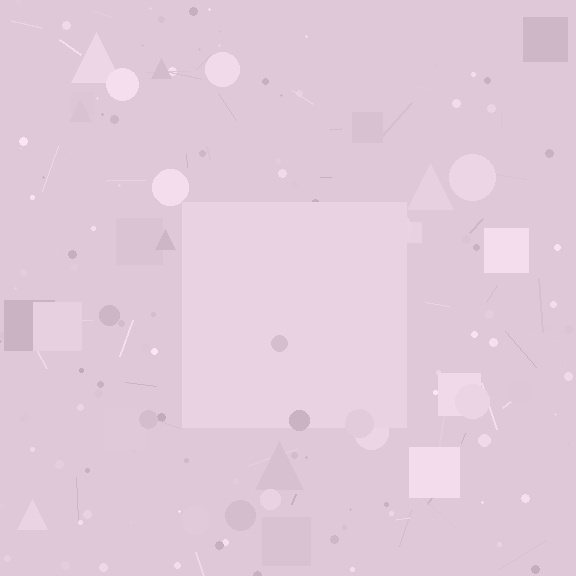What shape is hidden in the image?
A square is hidden in the image.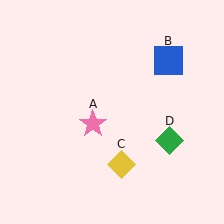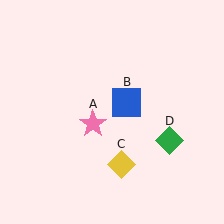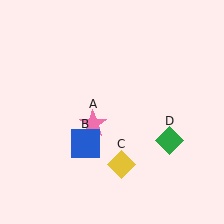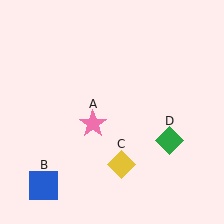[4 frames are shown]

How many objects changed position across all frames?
1 object changed position: blue square (object B).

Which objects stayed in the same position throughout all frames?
Pink star (object A) and yellow diamond (object C) and green diamond (object D) remained stationary.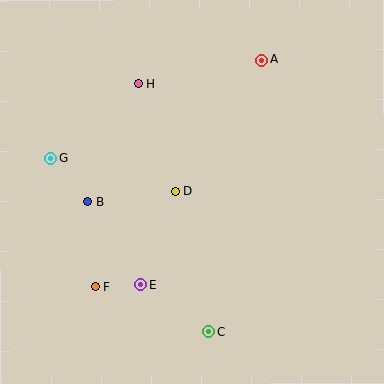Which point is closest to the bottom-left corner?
Point F is closest to the bottom-left corner.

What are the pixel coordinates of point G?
Point G is at (51, 158).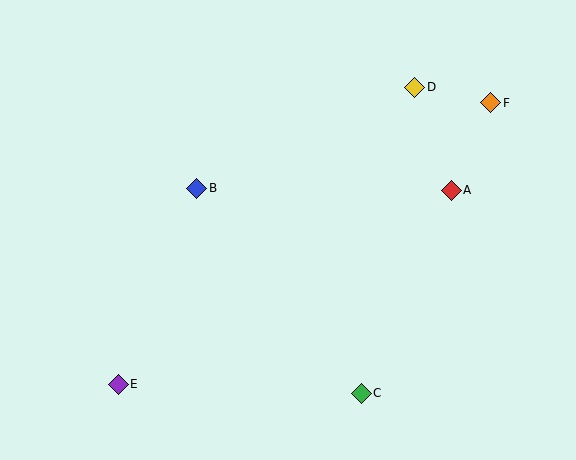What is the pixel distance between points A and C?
The distance between A and C is 222 pixels.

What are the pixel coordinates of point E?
Point E is at (118, 384).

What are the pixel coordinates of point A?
Point A is at (451, 190).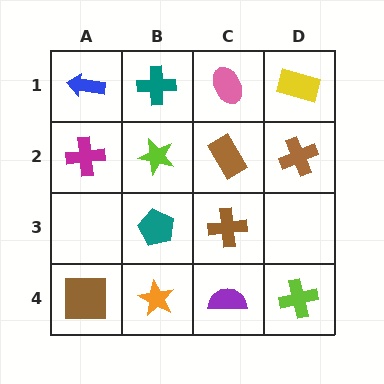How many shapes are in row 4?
4 shapes.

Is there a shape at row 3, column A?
No, that cell is empty.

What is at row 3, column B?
A teal pentagon.